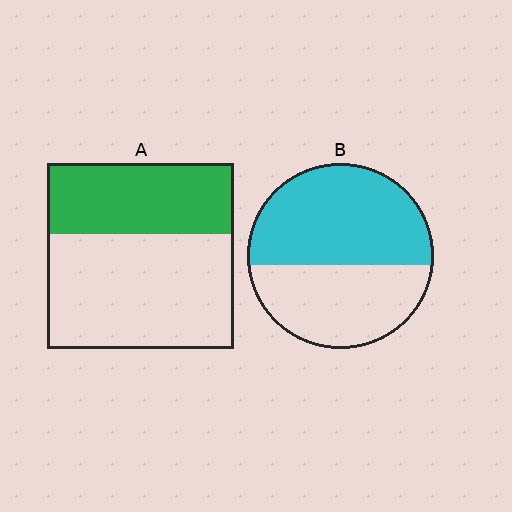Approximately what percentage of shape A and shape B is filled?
A is approximately 40% and B is approximately 55%.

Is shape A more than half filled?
No.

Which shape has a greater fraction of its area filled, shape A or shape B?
Shape B.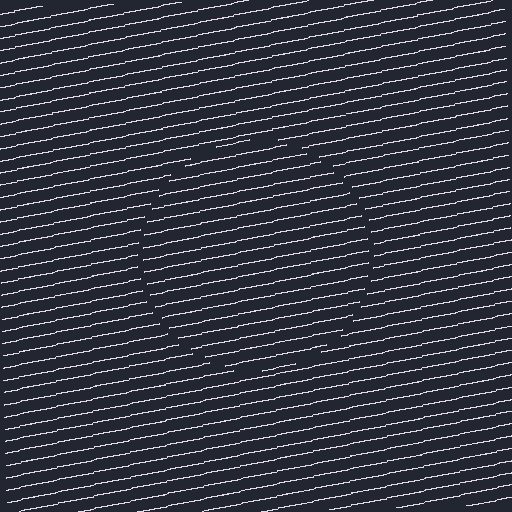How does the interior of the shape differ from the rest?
The interior of the shape contains the same grating, shifted by half a period — the contour is defined by the phase discontinuity where line-ends from the inner and outer gratings abut.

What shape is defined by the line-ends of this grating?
An illusory circle. The interior of the shape contains the same grating, shifted by half a period — the contour is defined by the phase discontinuity where line-ends from the inner and outer gratings abut.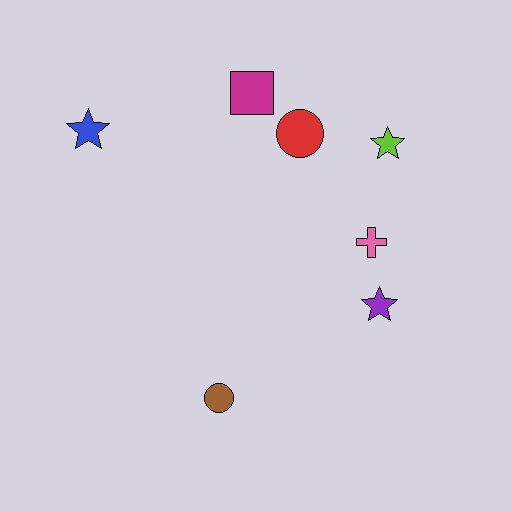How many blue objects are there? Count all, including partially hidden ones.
There is 1 blue object.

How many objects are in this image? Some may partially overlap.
There are 7 objects.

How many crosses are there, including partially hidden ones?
There is 1 cross.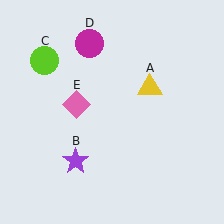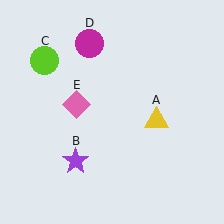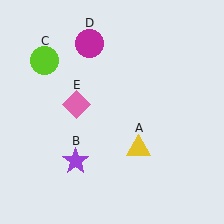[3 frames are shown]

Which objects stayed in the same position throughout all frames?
Purple star (object B) and lime circle (object C) and magenta circle (object D) and pink diamond (object E) remained stationary.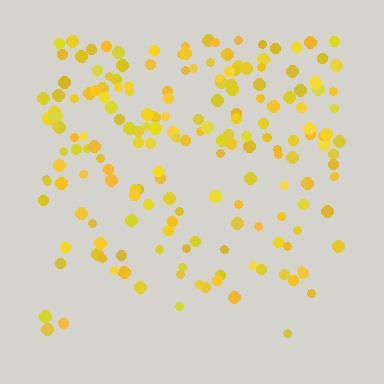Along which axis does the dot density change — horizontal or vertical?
Vertical.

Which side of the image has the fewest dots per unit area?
The bottom.